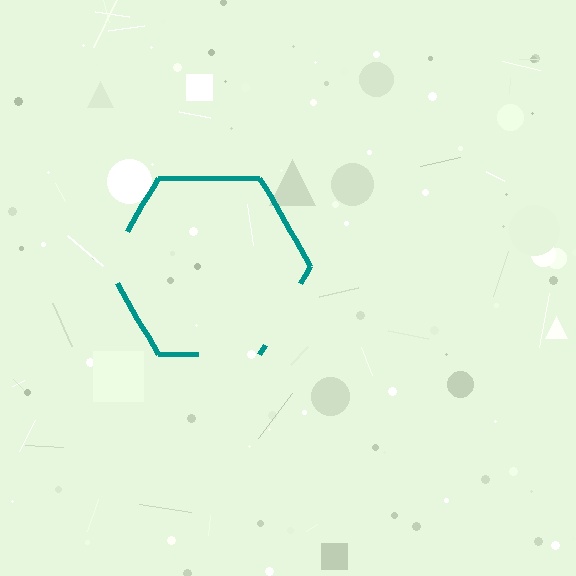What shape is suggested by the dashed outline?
The dashed outline suggests a hexagon.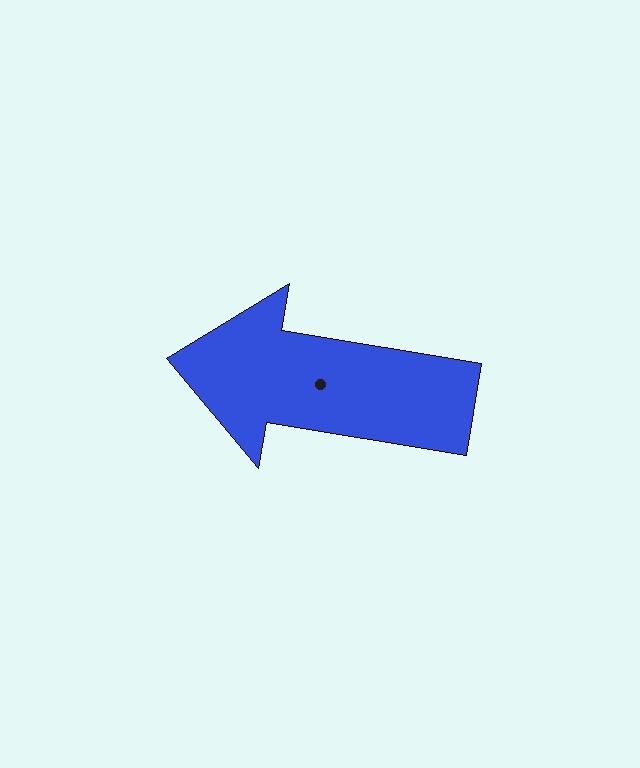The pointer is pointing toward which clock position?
Roughly 9 o'clock.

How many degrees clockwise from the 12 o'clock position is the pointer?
Approximately 279 degrees.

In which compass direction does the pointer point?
West.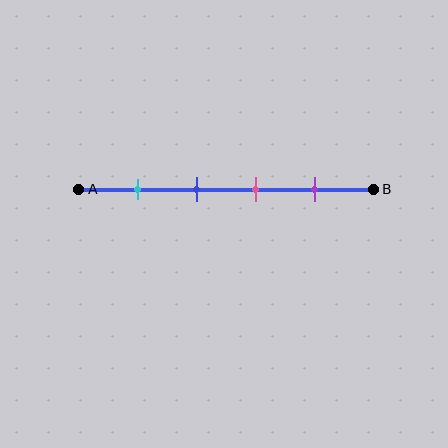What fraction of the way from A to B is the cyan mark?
The cyan mark is approximately 20% (0.2) of the way from A to B.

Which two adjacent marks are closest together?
The blue and pink marks are the closest adjacent pair.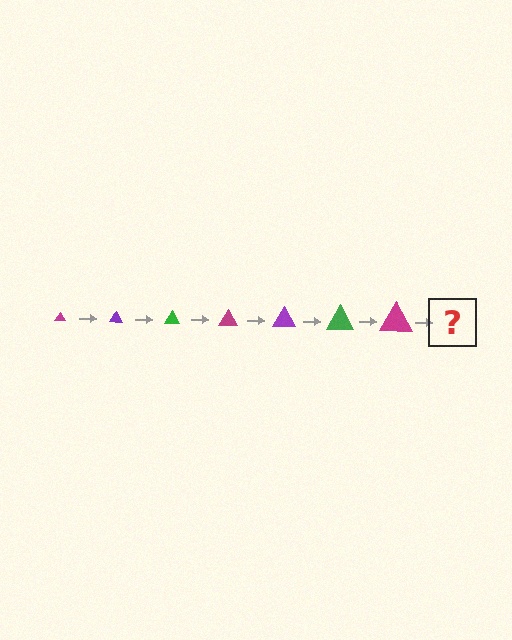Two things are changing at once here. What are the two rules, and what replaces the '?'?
The two rules are that the triangle grows larger each step and the color cycles through magenta, purple, and green. The '?' should be a purple triangle, larger than the previous one.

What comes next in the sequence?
The next element should be a purple triangle, larger than the previous one.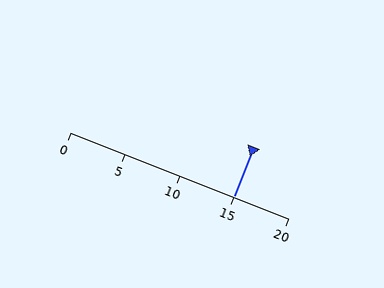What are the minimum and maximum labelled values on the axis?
The axis runs from 0 to 20.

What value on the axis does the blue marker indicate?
The marker indicates approximately 15.